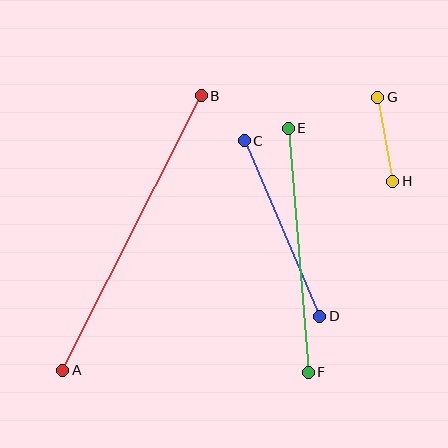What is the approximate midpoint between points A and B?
The midpoint is at approximately (132, 233) pixels.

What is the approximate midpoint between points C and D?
The midpoint is at approximately (282, 228) pixels.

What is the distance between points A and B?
The distance is approximately 307 pixels.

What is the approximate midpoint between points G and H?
The midpoint is at approximately (385, 139) pixels.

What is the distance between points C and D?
The distance is approximately 191 pixels.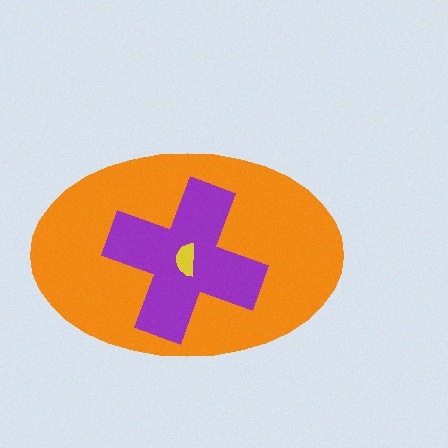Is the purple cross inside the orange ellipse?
Yes.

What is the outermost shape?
The orange ellipse.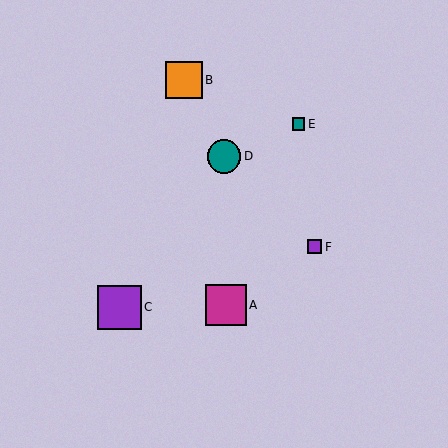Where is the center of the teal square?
The center of the teal square is at (299, 124).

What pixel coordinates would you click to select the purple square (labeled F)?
Click at (314, 247) to select the purple square F.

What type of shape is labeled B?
Shape B is an orange square.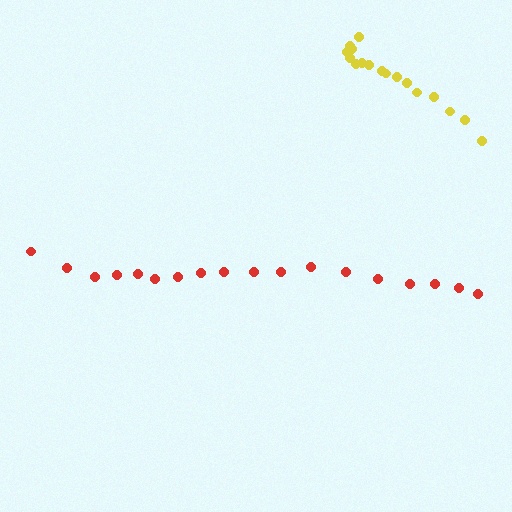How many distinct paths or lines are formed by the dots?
There are 2 distinct paths.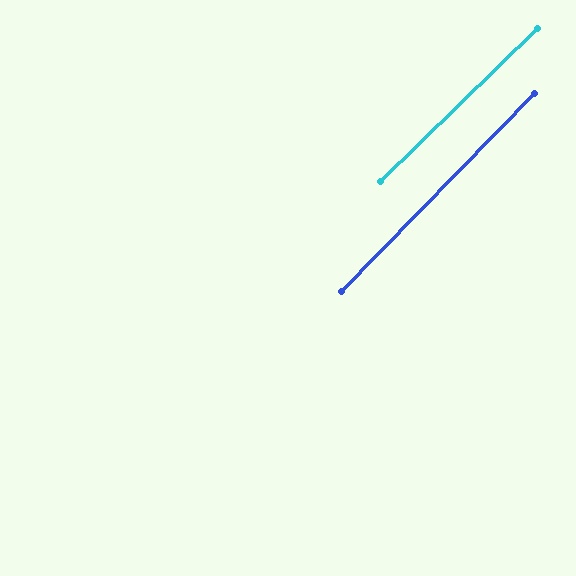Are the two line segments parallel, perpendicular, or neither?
Parallel — their directions differ by only 1.5°.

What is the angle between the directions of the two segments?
Approximately 1 degree.